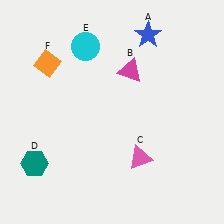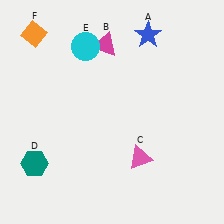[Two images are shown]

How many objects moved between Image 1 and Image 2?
2 objects moved between the two images.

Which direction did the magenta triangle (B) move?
The magenta triangle (B) moved up.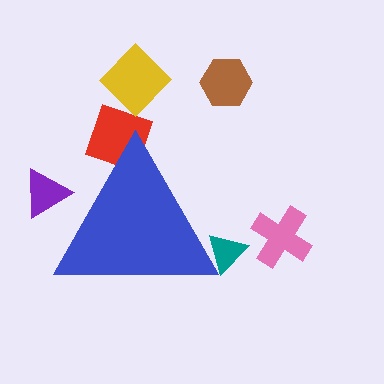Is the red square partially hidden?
Yes, the red square is partially hidden behind the blue triangle.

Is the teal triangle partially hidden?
Yes, the teal triangle is partially hidden behind the blue triangle.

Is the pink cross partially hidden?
No, the pink cross is fully visible.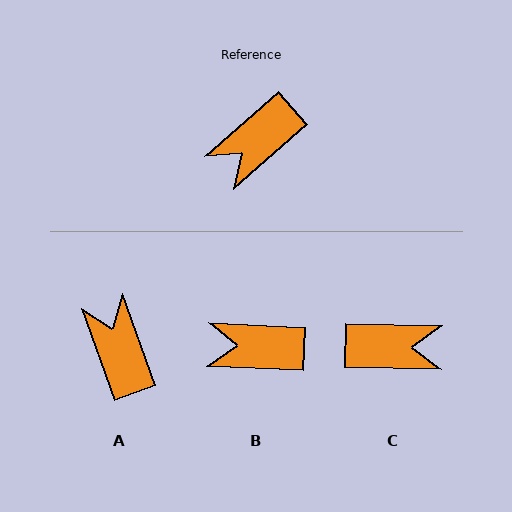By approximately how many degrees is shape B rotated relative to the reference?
Approximately 44 degrees clockwise.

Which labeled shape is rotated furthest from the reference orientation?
C, about 137 degrees away.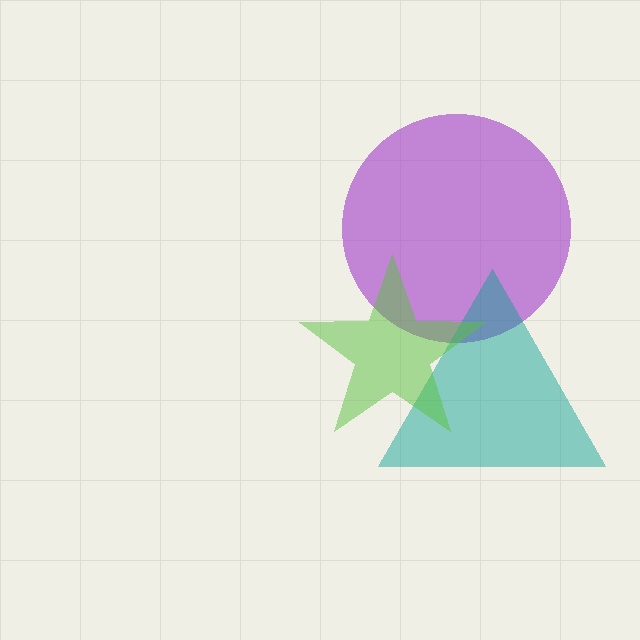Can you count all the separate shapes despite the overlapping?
Yes, there are 3 separate shapes.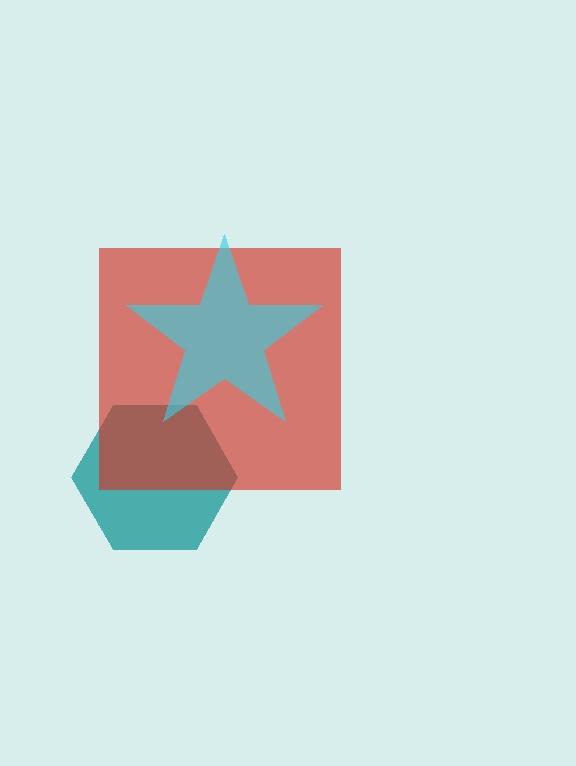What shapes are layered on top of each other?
The layered shapes are: a teal hexagon, a red square, a cyan star.